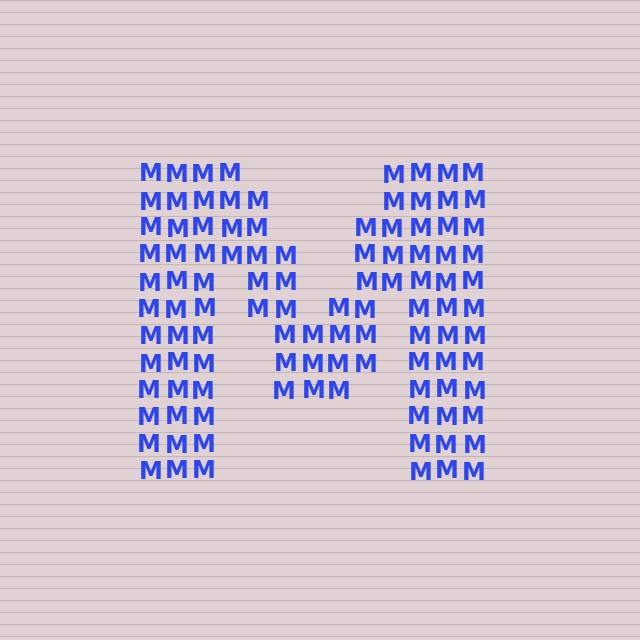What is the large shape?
The large shape is the letter M.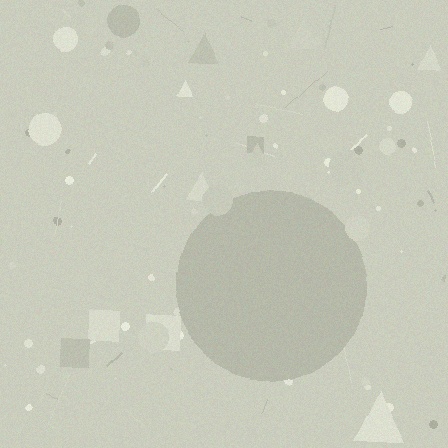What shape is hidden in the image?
A circle is hidden in the image.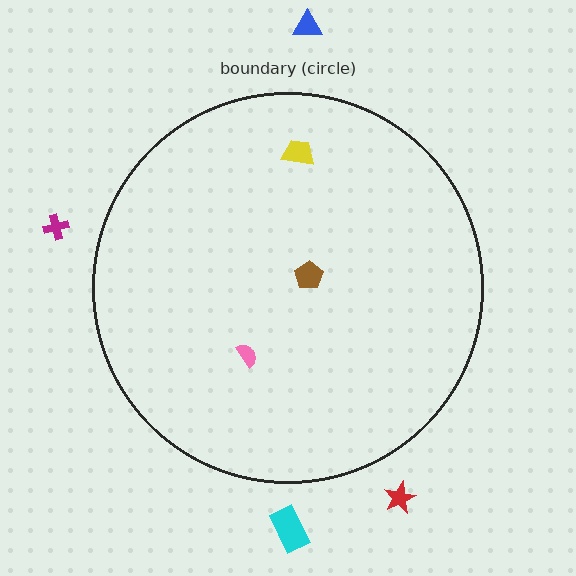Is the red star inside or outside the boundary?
Outside.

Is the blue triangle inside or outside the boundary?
Outside.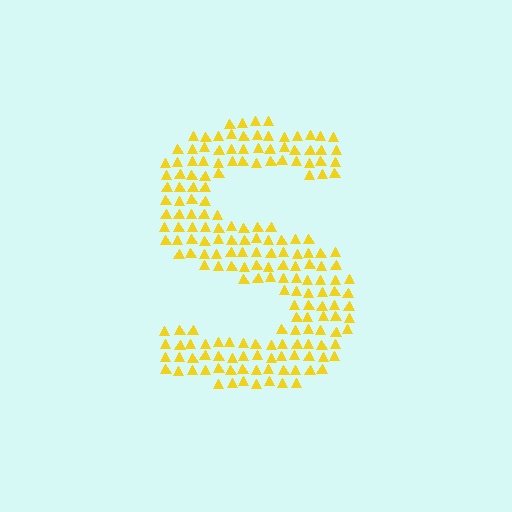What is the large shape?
The large shape is the letter S.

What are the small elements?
The small elements are triangles.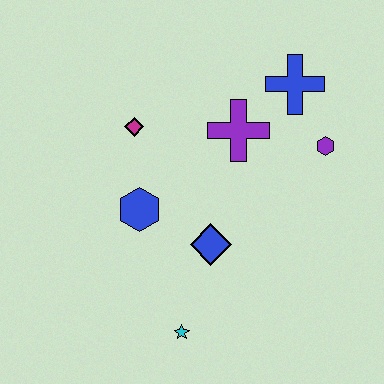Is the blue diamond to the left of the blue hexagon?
No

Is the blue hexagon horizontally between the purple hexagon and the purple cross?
No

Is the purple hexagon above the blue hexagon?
Yes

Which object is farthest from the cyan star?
The blue cross is farthest from the cyan star.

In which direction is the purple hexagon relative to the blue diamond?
The purple hexagon is to the right of the blue diamond.